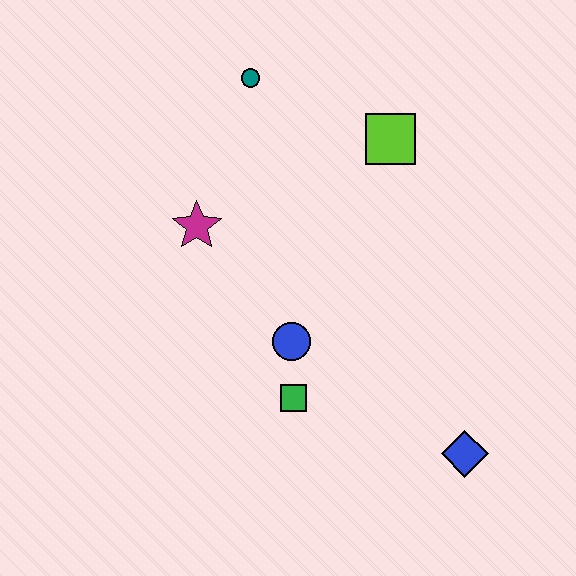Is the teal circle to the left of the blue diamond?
Yes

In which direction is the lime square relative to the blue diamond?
The lime square is above the blue diamond.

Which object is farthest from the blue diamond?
The teal circle is farthest from the blue diamond.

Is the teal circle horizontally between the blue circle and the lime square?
No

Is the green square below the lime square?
Yes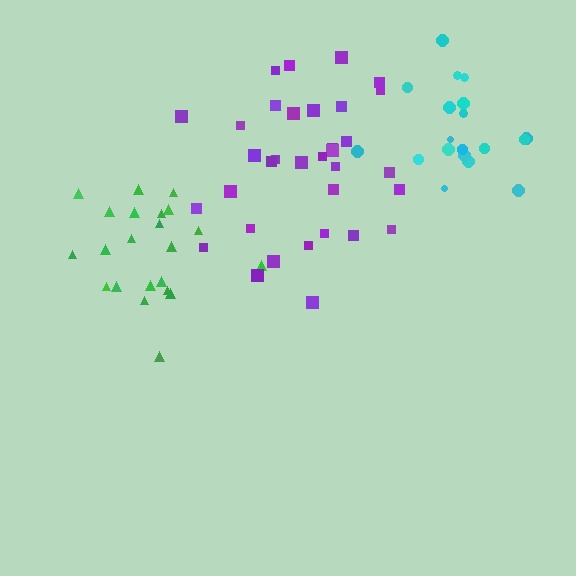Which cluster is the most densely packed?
Green.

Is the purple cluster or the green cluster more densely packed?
Green.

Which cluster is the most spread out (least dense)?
Cyan.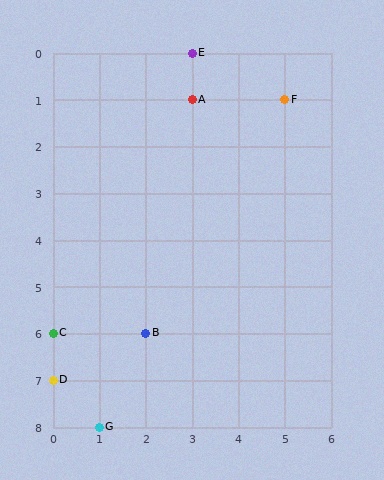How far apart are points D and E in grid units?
Points D and E are 3 columns and 7 rows apart (about 7.6 grid units diagonally).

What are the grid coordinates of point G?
Point G is at grid coordinates (1, 8).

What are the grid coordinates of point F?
Point F is at grid coordinates (5, 1).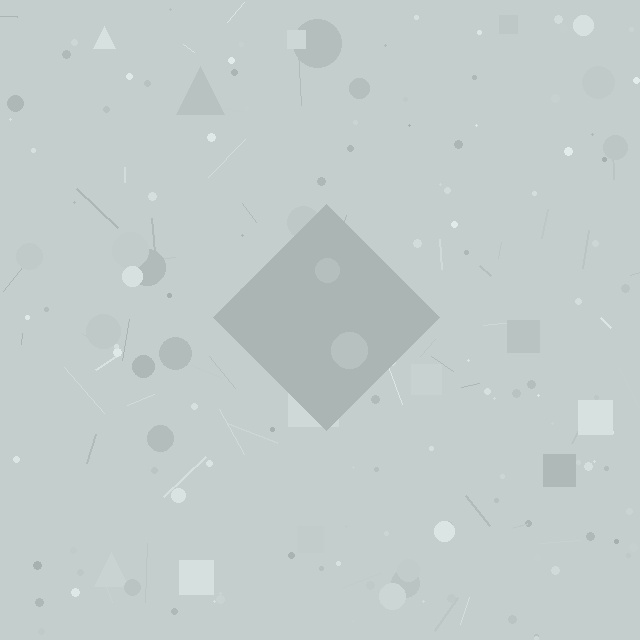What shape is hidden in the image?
A diamond is hidden in the image.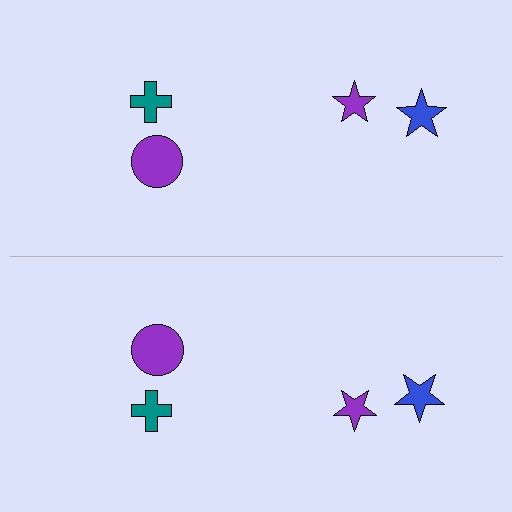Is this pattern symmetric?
Yes, this pattern has bilateral (reflection) symmetry.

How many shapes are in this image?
There are 8 shapes in this image.